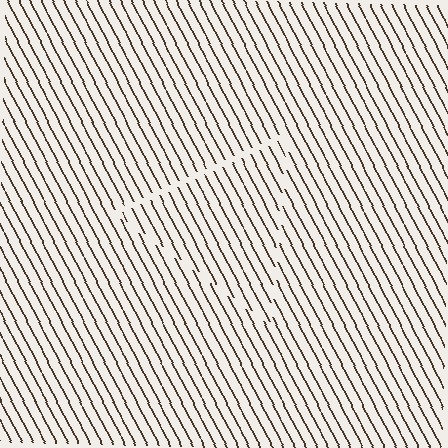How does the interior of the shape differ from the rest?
The interior of the shape contains the same grating, shifted by half a period — the contour is defined by the phase discontinuity where line-ends from the inner and outer gratings abut.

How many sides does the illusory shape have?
3 sides — the line-ends trace a triangle.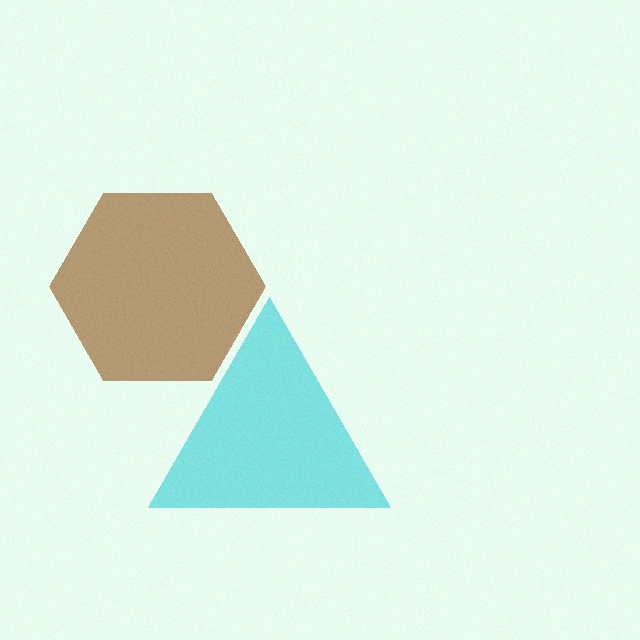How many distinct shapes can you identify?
There are 2 distinct shapes: a cyan triangle, a brown hexagon.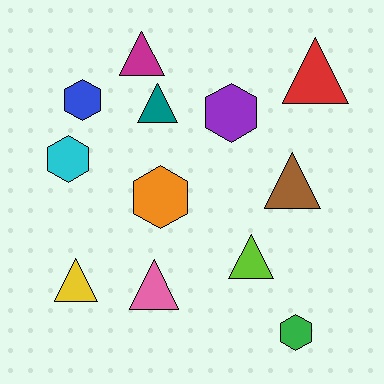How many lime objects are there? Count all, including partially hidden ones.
There is 1 lime object.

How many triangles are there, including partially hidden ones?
There are 7 triangles.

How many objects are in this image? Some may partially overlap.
There are 12 objects.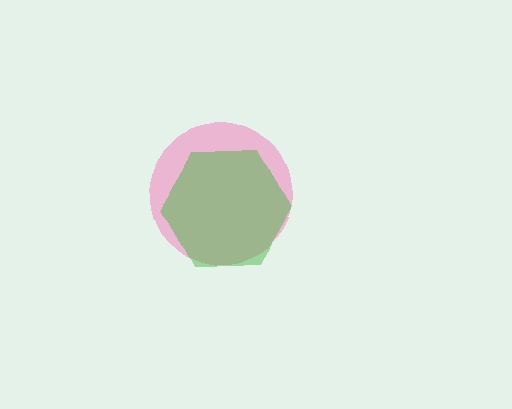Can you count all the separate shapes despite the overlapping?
Yes, there are 2 separate shapes.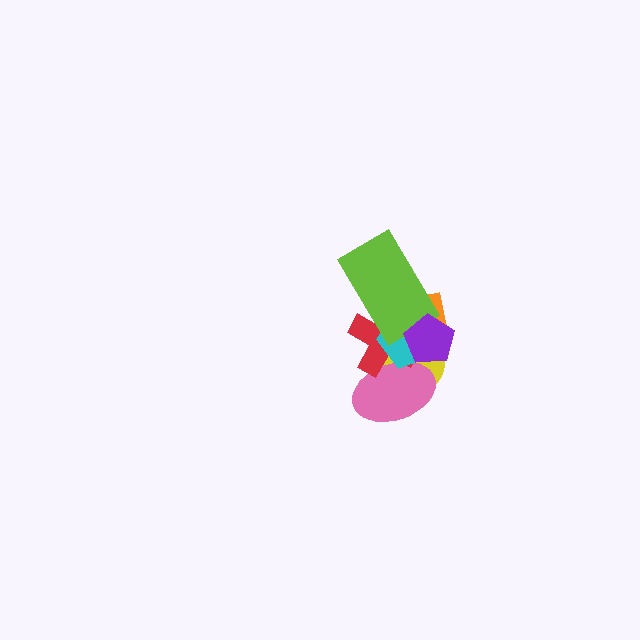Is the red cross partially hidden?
Yes, it is partially covered by another shape.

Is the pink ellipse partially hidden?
Yes, it is partially covered by another shape.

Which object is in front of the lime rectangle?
The purple pentagon is in front of the lime rectangle.